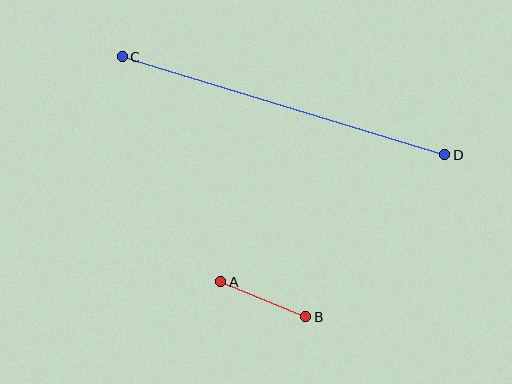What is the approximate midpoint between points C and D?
The midpoint is at approximately (284, 106) pixels.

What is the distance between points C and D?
The distance is approximately 337 pixels.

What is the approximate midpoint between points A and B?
The midpoint is at approximately (263, 299) pixels.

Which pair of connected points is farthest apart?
Points C and D are farthest apart.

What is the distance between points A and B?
The distance is approximately 92 pixels.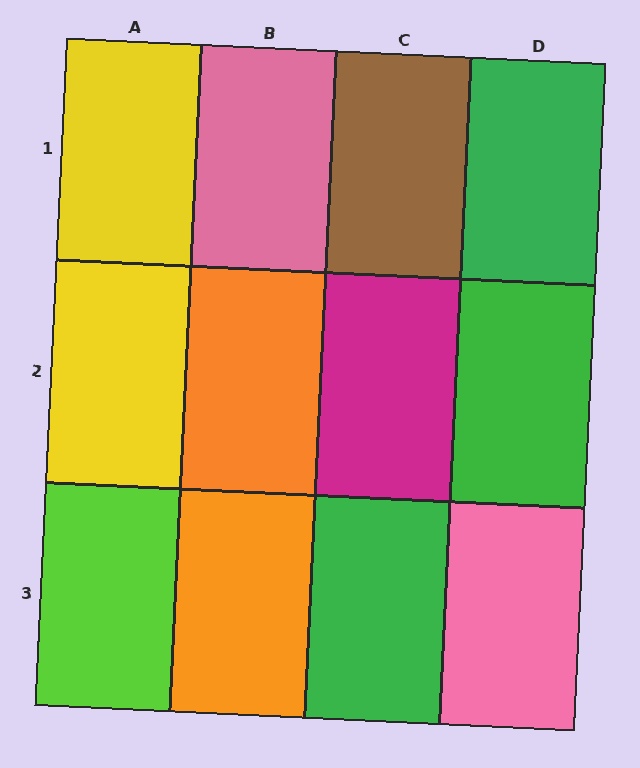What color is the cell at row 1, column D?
Green.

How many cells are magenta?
1 cell is magenta.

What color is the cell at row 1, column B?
Pink.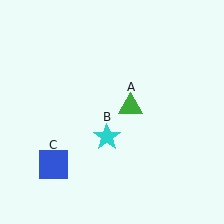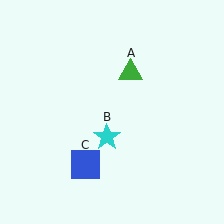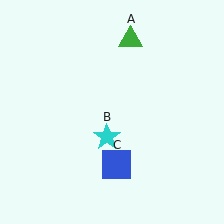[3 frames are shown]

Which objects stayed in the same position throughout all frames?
Cyan star (object B) remained stationary.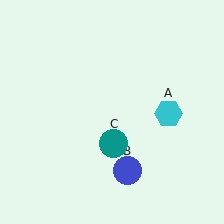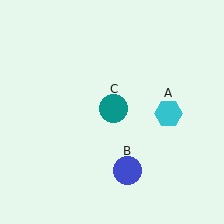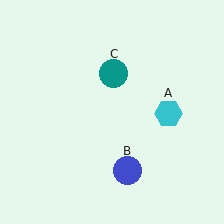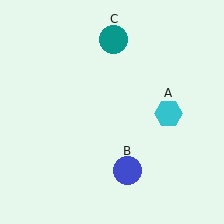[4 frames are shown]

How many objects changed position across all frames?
1 object changed position: teal circle (object C).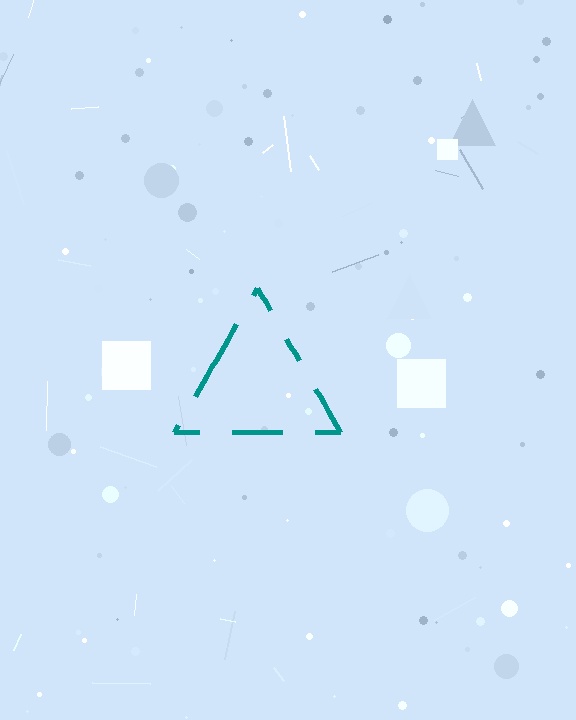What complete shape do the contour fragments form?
The contour fragments form a triangle.